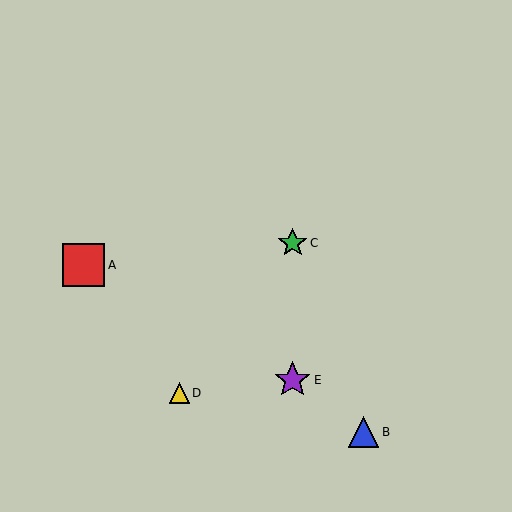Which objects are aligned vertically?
Objects C, E are aligned vertically.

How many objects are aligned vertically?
2 objects (C, E) are aligned vertically.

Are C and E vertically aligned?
Yes, both are at x≈293.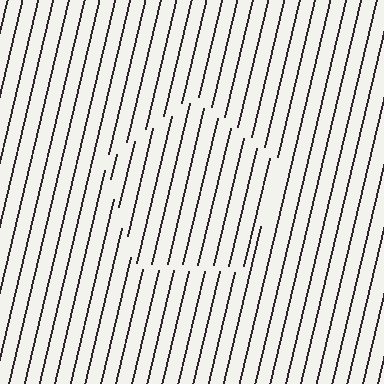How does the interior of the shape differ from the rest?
The interior of the shape contains the same grating, shifted by half a period — the contour is defined by the phase discontinuity where line-ends from the inner and outer gratings abut.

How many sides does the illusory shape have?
5 sides — the line-ends trace a pentagon.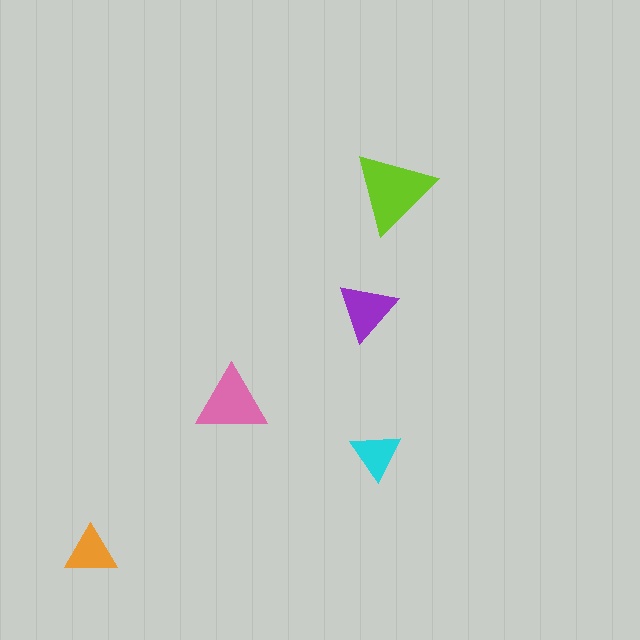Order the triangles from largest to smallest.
the lime one, the pink one, the purple one, the orange one, the cyan one.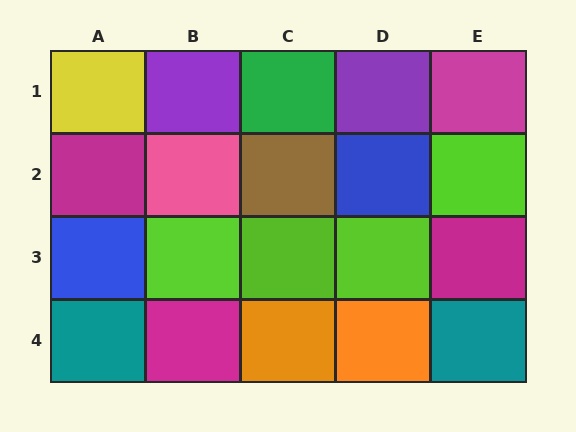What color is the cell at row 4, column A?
Teal.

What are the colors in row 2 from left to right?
Magenta, pink, brown, blue, lime.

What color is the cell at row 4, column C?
Orange.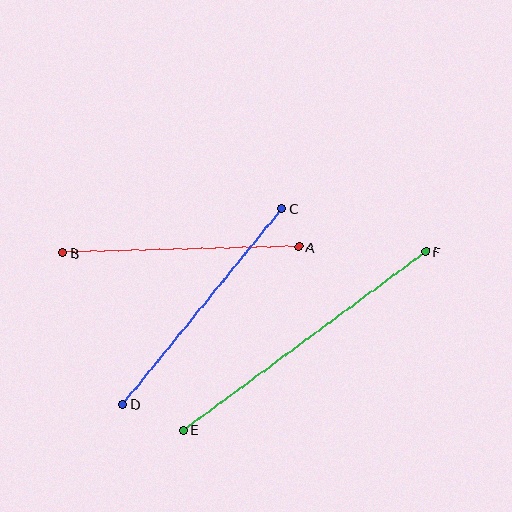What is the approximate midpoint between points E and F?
The midpoint is at approximately (304, 341) pixels.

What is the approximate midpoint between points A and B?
The midpoint is at approximately (181, 250) pixels.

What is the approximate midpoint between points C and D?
The midpoint is at approximately (202, 306) pixels.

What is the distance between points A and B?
The distance is approximately 236 pixels.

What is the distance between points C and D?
The distance is approximately 252 pixels.